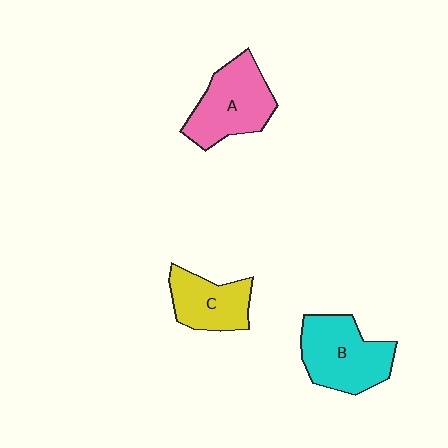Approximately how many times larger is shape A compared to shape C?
Approximately 1.3 times.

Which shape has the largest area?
Shape B (cyan).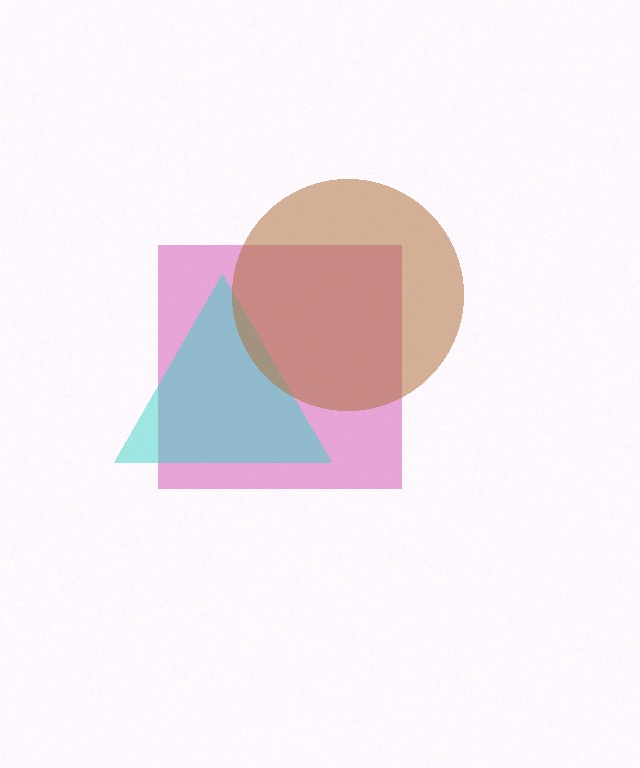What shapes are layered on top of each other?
The layered shapes are: a magenta square, a cyan triangle, a brown circle.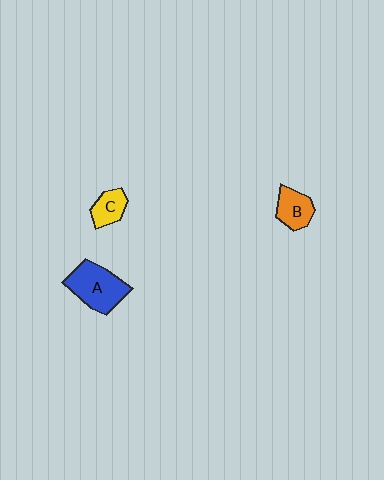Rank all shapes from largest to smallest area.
From largest to smallest: A (blue), B (orange), C (yellow).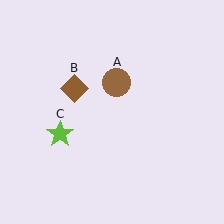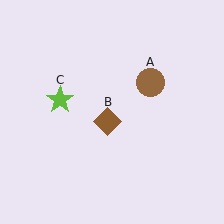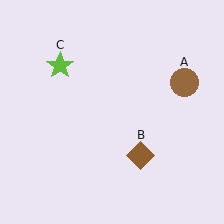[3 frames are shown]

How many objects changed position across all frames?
3 objects changed position: brown circle (object A), brown diamond (object B), lime star (object C).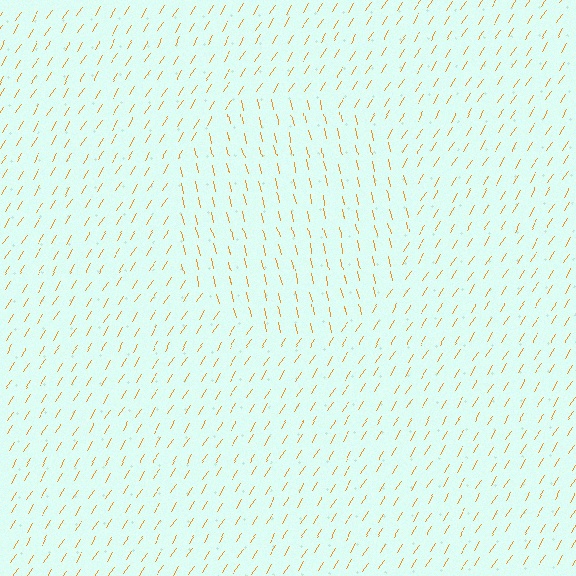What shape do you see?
I see a circle.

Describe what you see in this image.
The image is filled with small orange line segments. A circle region in the image has lines oriented differently from the surrounding lines, creating a visible texture boundary.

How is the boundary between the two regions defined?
The boundary is defined purely by a change in line orientation (approximately 45 degrees difference). All lines are the same color and thickness.